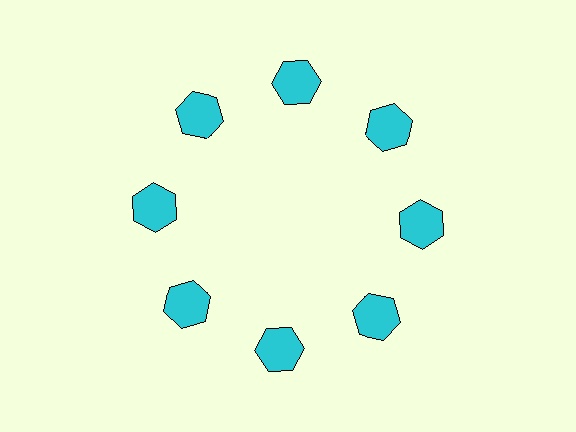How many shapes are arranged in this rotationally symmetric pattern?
There are 8 shapes, arranged in 8 groups of 1.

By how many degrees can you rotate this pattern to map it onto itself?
The pattern maps onto itself every 45 degrees of rotation.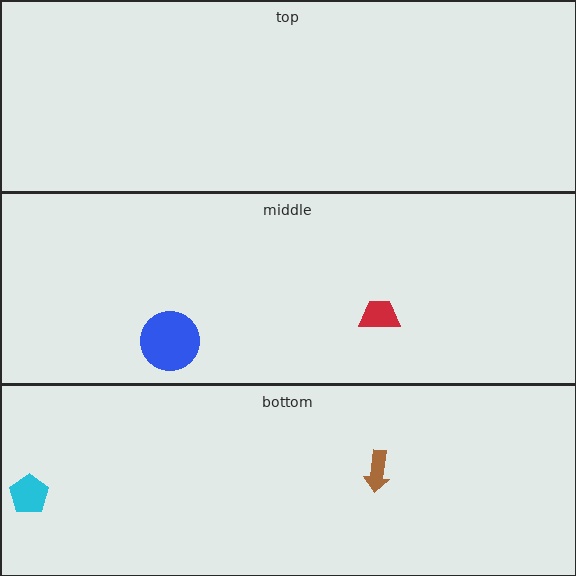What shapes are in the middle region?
The blue circle, the red trapezoid.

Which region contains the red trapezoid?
The middle region.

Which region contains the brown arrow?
The bottom region.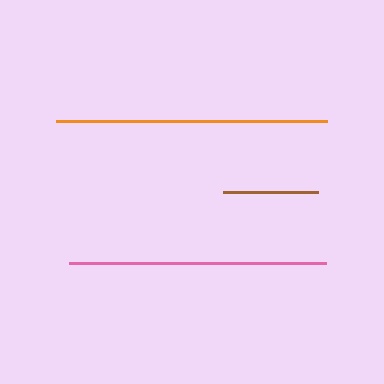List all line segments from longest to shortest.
From longest to shortest: orange, pink, brown.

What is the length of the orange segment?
The orange segment is approximately 271 pixels long.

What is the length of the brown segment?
The brown segment is approximately 95 pixels long.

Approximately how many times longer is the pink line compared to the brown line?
The pink line is approximately 2.7 times the length of the brown line.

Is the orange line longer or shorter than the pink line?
The orange line is longer than the pink line.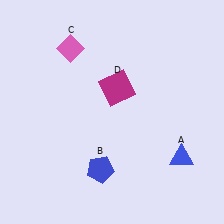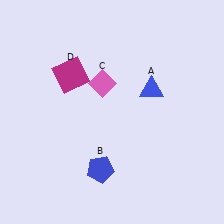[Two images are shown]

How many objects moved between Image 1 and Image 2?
3 objects moved between the two images.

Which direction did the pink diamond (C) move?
The pink diamond (C) moved down.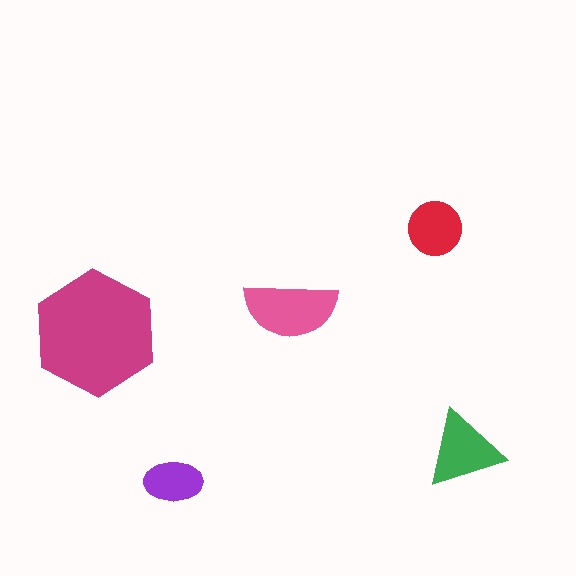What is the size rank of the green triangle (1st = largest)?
3rd.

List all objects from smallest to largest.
The purple ellipse, the red circle, the green triangle, the pink semicircle, the magenta hexagon.